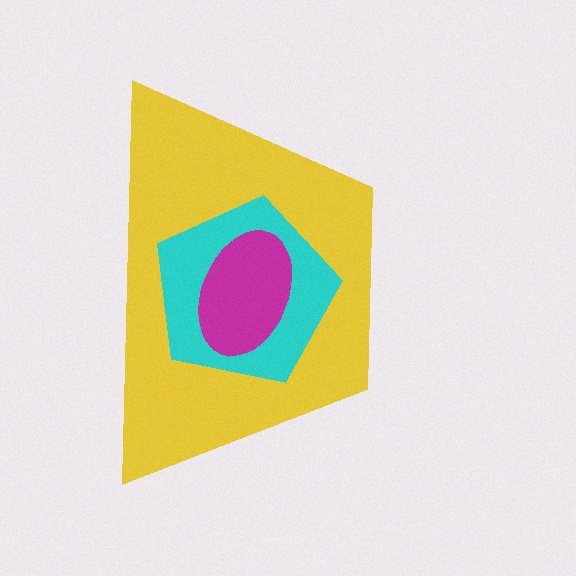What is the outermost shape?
The yellow trapezoid.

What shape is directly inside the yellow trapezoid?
The cyan pentagon.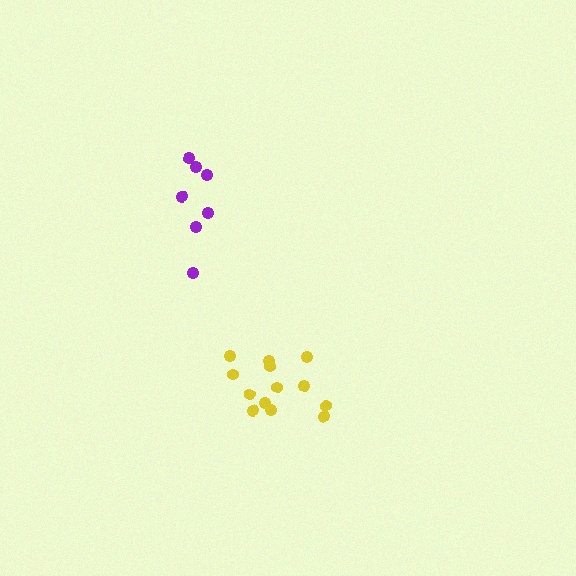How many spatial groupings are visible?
There are 2 spatial groupings.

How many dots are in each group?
Group 1: 13 dots, Group 2: 7 dots (20 total).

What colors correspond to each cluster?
The clusters are colored: yellow, purple.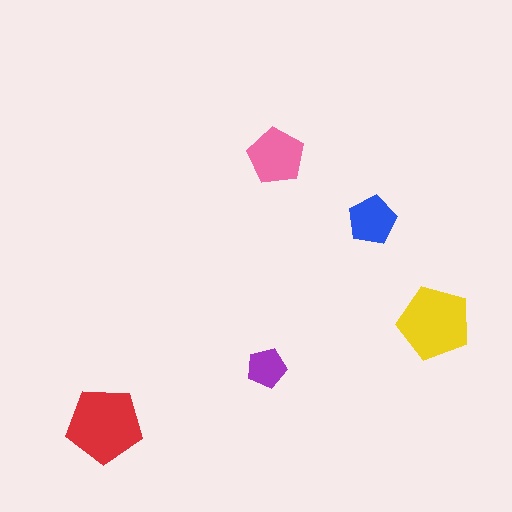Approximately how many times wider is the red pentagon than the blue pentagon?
About 1.5 times wider.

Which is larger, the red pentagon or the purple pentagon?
The red one.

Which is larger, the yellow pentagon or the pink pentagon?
The yellow one.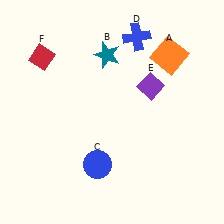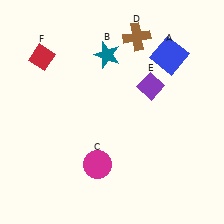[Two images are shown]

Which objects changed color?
A changed from orange to blue. C changed from blue to magenta. D changed from blue to brown.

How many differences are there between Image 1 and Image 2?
There are 3 differences between the two images.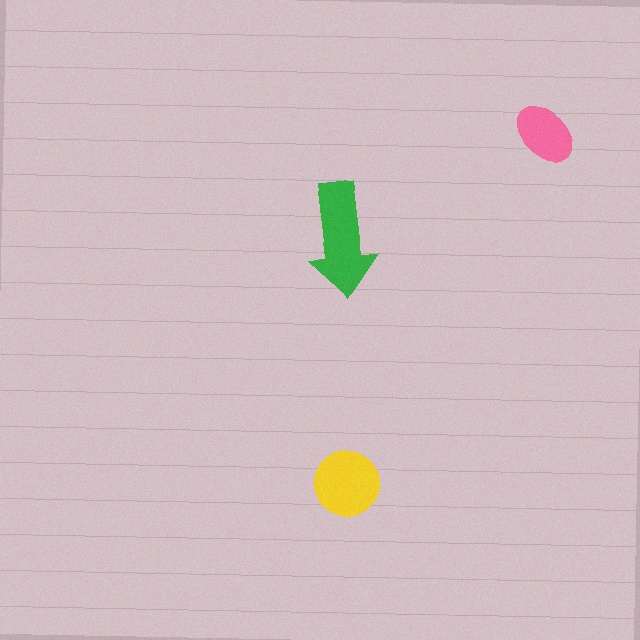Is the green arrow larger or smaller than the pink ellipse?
Larger.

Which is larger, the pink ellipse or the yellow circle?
The yellow circle.